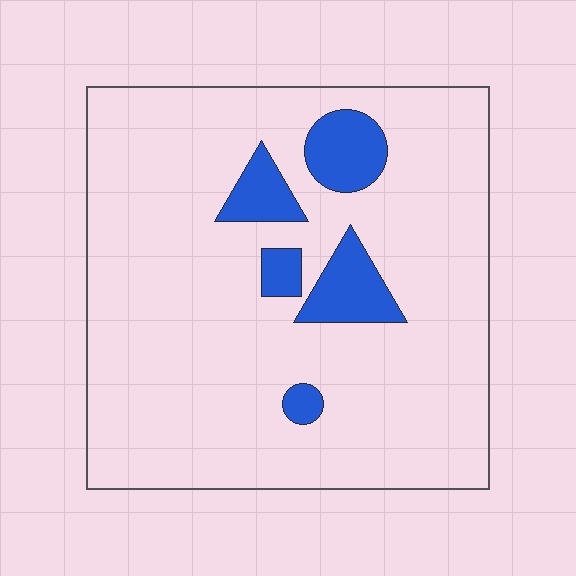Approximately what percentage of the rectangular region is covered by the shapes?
Approximately 10%.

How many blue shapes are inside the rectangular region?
5.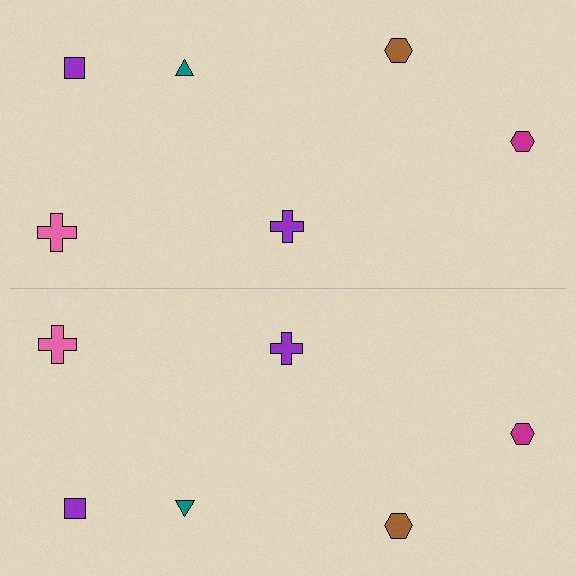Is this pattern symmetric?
Yes, this pattern has bilateral (reflection) symmetry.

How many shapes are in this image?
There are 12 shapes in this image.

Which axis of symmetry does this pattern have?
The pattern has a horizontal axis of symmetry running through the center of the image.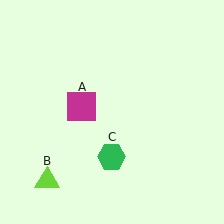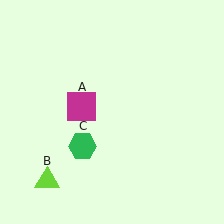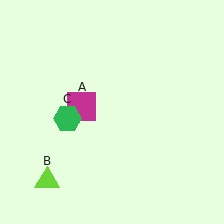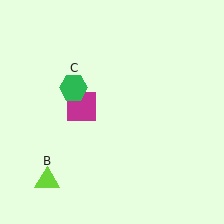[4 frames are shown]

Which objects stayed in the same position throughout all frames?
Magenta square (object A) and lime triangle (object B) remained stationary.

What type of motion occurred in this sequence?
The green hexagon (object C) rotated clockwise around the center of the scene.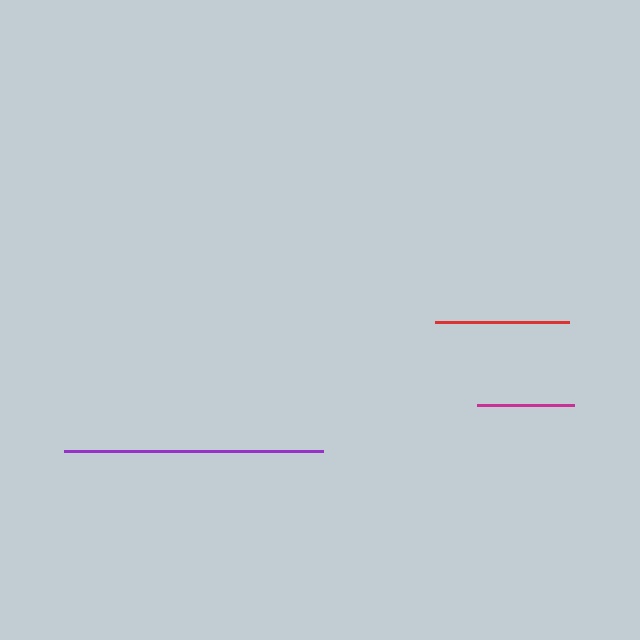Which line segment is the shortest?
The magenta line is the shortest at approximately 97 pixels.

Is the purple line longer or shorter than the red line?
The purple line is longer than the red line.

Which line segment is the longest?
The purple line is the longest at approximately 258 pixels.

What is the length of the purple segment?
The purple segment is approximately 258 pixels long.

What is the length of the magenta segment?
The magenta segment is approximately 97 pixels long.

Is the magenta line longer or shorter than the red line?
The red line is longer than the magenta line.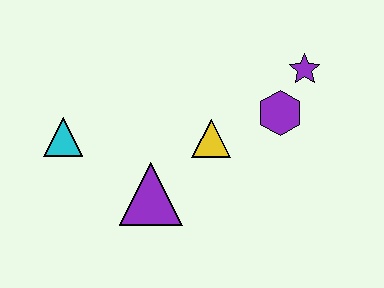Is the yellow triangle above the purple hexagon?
No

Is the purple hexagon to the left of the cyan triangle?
No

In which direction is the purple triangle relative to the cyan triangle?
The purple triangle is to the right of the cyan triangle.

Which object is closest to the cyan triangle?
The purple triangle is closest to the cyan triangle.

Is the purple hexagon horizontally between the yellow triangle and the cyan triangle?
No